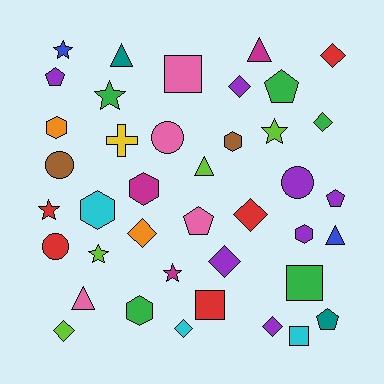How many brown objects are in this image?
There are 2 brown objects.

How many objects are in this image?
There are 40 objects.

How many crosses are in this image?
There is 1 cross.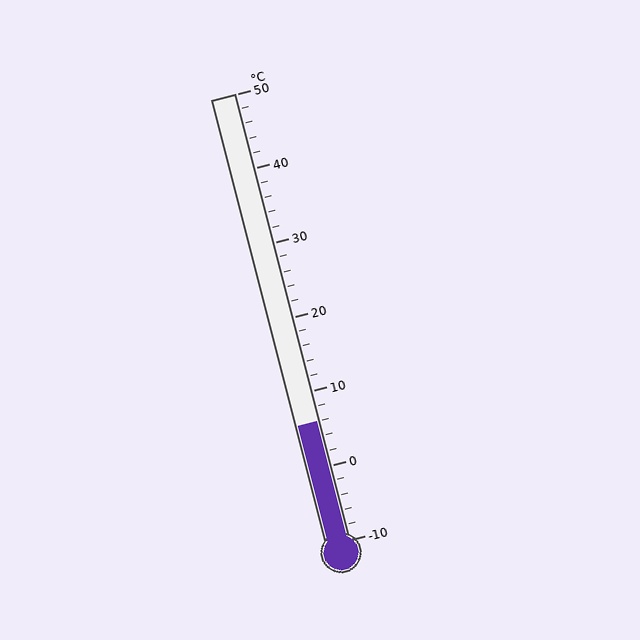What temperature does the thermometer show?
The thermometer shows approximately 6°C.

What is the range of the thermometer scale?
The thermometer scale ranges from -10°C to 50°C.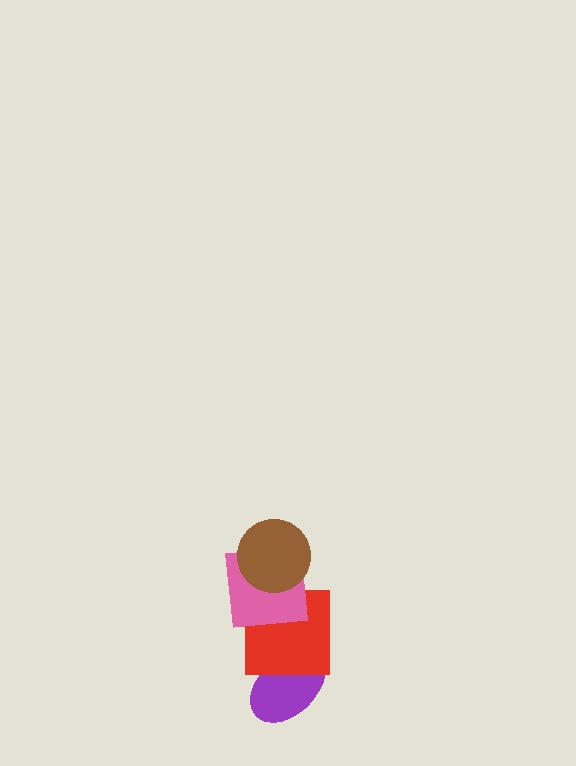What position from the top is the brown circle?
The brown circle is 1st from the top.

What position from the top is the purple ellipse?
The purple ellipse is 4th from the top.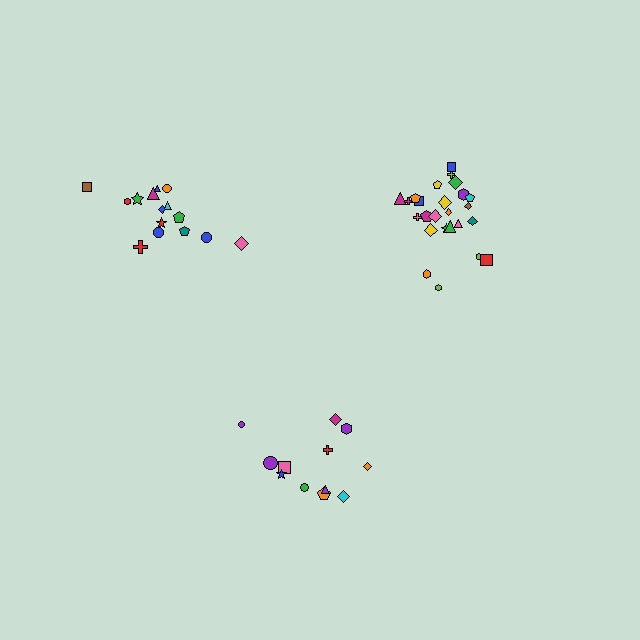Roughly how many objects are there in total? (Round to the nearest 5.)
Roughly 50 objects in total.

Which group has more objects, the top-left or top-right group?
The top-right group.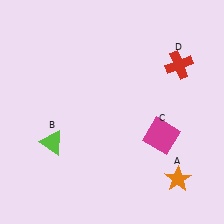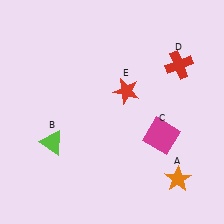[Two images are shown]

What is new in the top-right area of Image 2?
A red star (E) was added in the top-right area of Image 2.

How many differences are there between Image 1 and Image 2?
There is 1 difference between the two images.